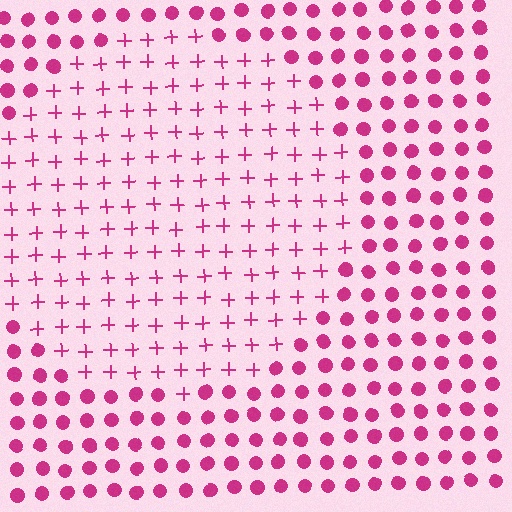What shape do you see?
I see a circle.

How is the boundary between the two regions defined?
The boundary is defined by a change in element shape: plus signs inside vs. circles outside. All elements share the same color and spacing.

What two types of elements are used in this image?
The image uses plus signs inside the circle region and circles outside it.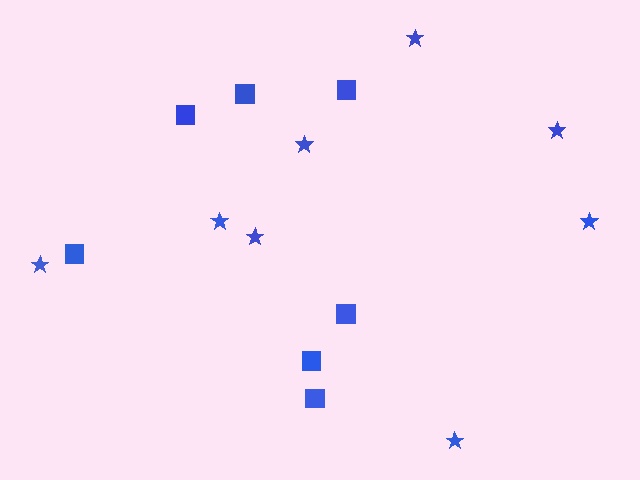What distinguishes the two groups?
There are 2 groups: one group of squares (7) and one group of stars (8).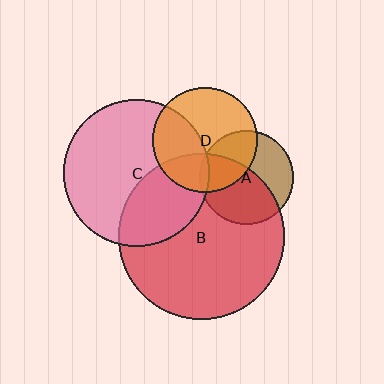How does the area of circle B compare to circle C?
Approximately 1.3 times.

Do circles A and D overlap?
Yes.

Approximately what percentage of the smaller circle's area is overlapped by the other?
Approximately 35%.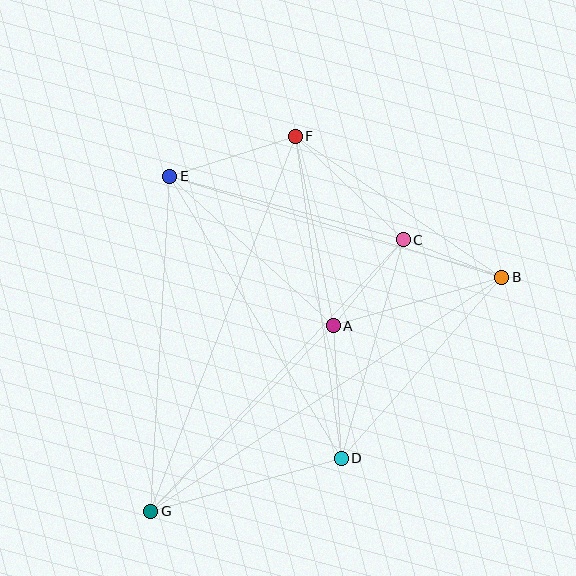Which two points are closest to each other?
Points B and C are closest to each other.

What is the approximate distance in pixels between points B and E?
The distance between B and E is approximately 347 pixels.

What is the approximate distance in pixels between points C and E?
The distance between C and E is approximately 242 pixels.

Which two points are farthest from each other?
Points B and G are farthest from each other.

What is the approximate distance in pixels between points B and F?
The distance between B and F is approximately 250 pixels.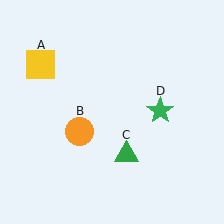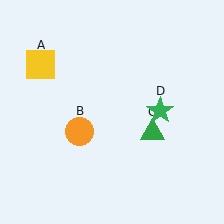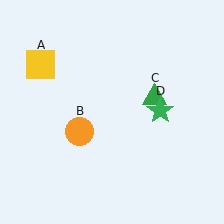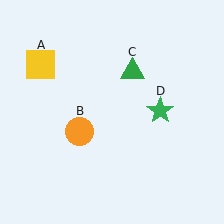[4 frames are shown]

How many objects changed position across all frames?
1 object changed position: green triangle (object C).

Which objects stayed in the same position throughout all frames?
Yellow square (object A) and orange circle (object B) and green star (object D) remained stationary.